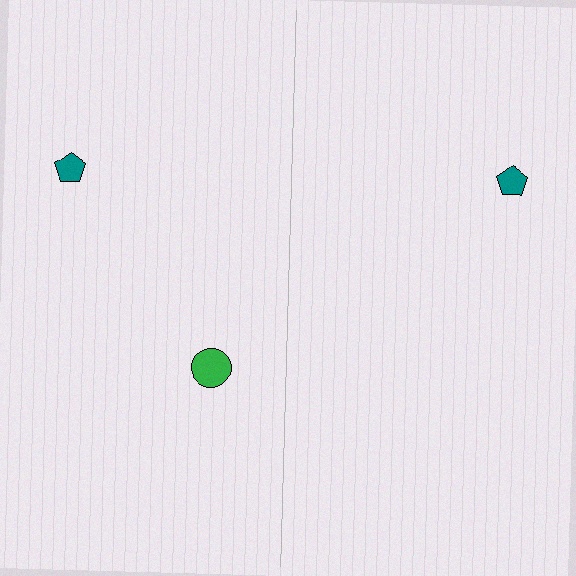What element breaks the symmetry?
A green circle is missing from the right side.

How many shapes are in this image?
There are 3 shapes in this image.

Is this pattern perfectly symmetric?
No, the pattern is not perfectly symmetric. A green circle is missing from the right side.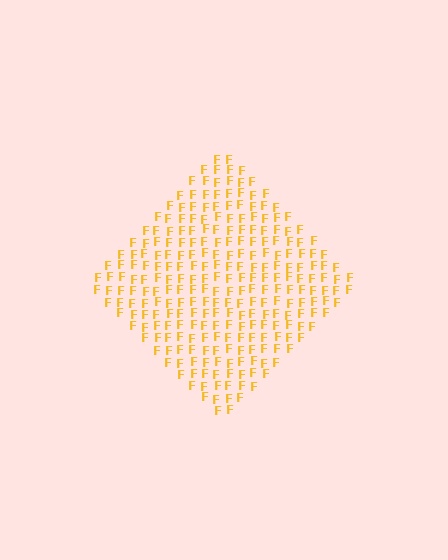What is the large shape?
The large shape is a diamond.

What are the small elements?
The small elements are letter F's.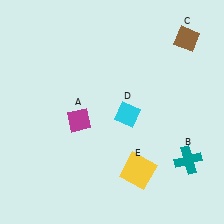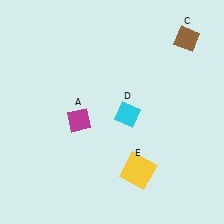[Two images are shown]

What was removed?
The teal cross (B) was removed in Image 2.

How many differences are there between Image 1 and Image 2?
There is 1 difference between the two images.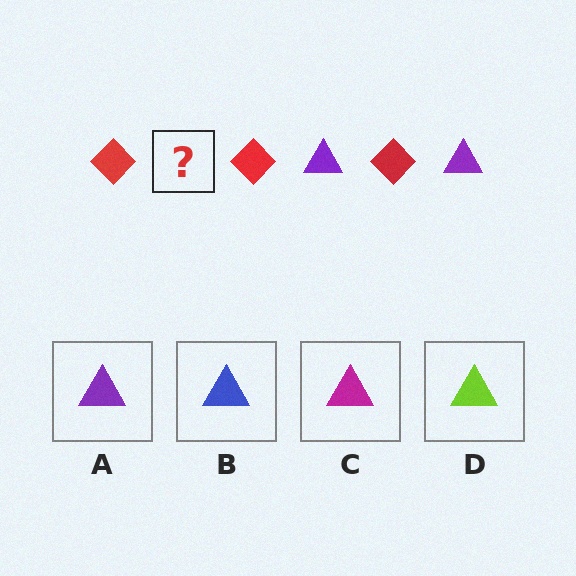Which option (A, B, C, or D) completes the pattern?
A.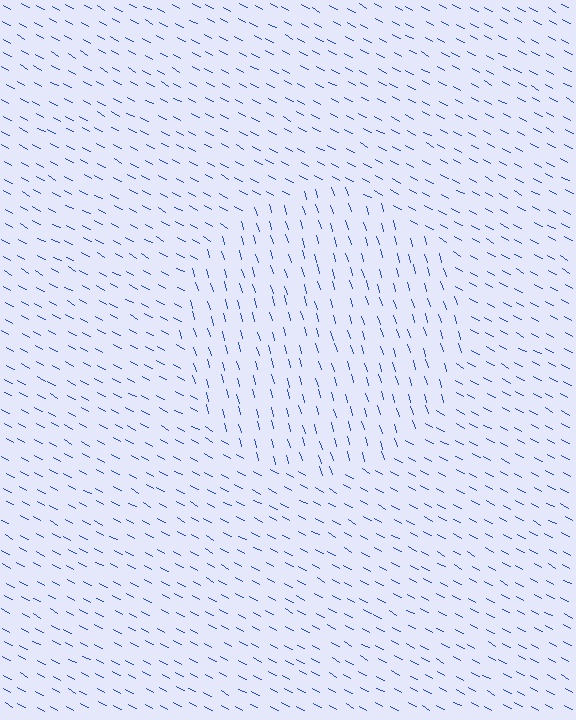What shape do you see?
I see a circle.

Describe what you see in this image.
The image is filled with small blue line segments. A circle region in the image has lines oriented differently from the surrounding lines, creating a visible texture boundary.